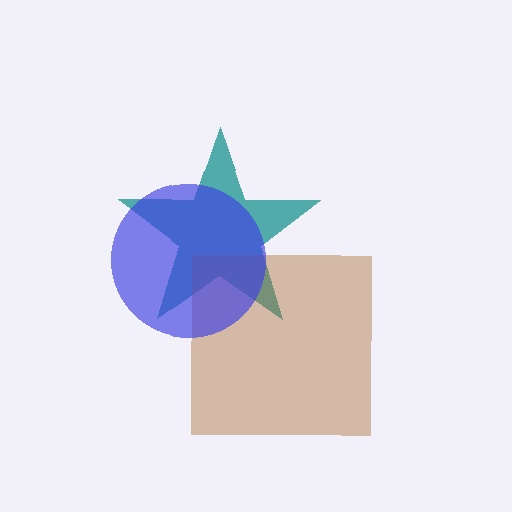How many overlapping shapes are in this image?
There are 3 overlapping shapes in the image.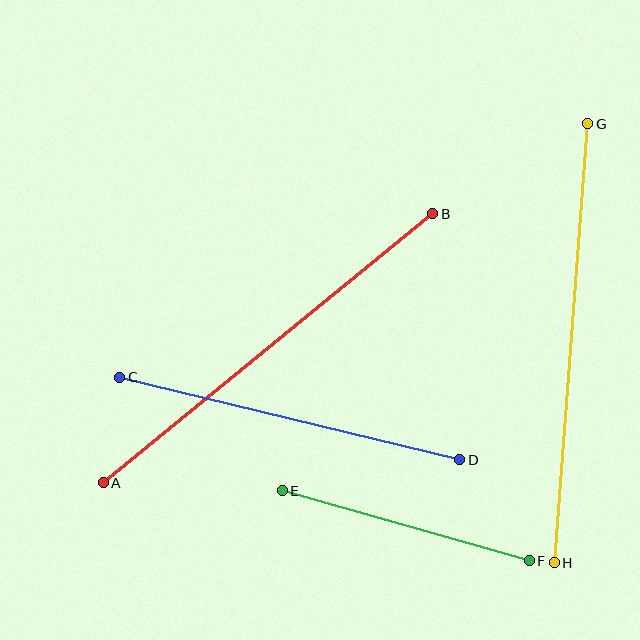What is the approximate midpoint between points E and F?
The midpoint is at approximately (406, 526) pixels.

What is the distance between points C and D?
The distance is approximately 350 pixels.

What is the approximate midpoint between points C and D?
The midpoint is at approximately (290, 419) pixels.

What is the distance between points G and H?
The distance is approximately 440 pixels.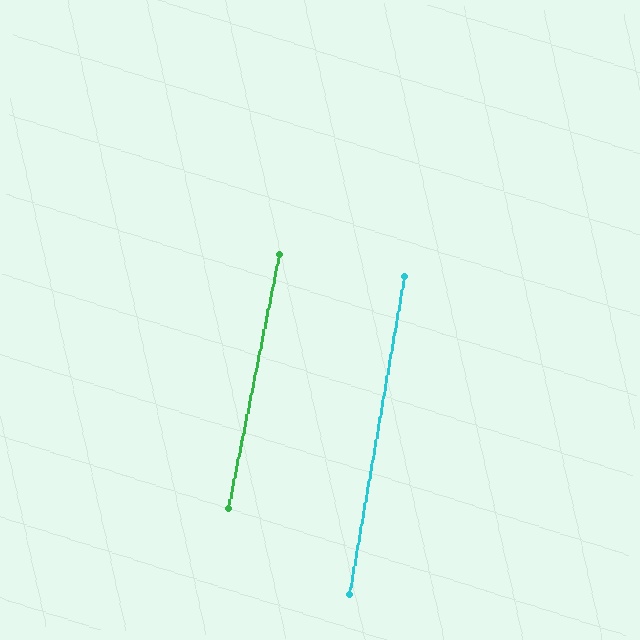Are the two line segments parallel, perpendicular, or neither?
Parallel — their directions differ by only 1.4°.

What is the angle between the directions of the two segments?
Approximately 1 degree.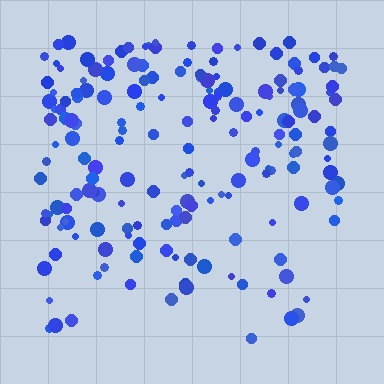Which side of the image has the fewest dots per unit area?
The bottom.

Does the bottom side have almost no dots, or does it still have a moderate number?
Still a moderate number, just noticeably fewer than the top.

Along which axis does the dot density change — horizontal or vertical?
Vertical.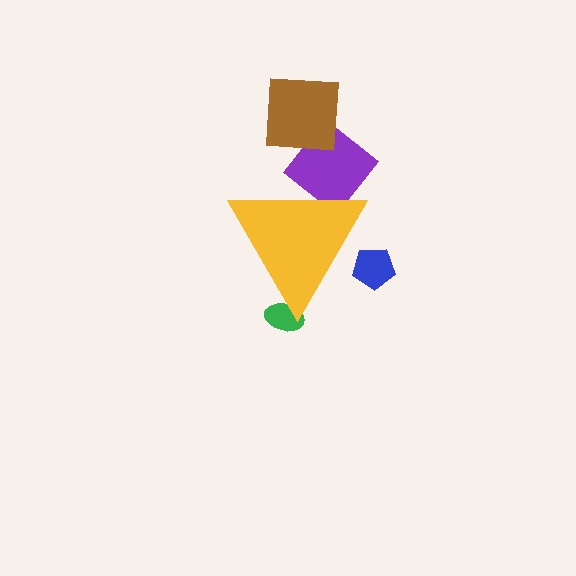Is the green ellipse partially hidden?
Yes, the green ellipse is partially hidden behind the yellow triangle.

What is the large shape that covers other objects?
A yellow triangle.